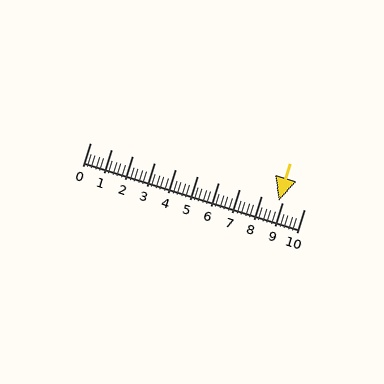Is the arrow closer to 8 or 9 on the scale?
The arrow is closer to 9.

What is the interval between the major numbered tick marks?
The major tick marks are spaced 1 units apart.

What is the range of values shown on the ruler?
The ruler shows values from 0 to 10.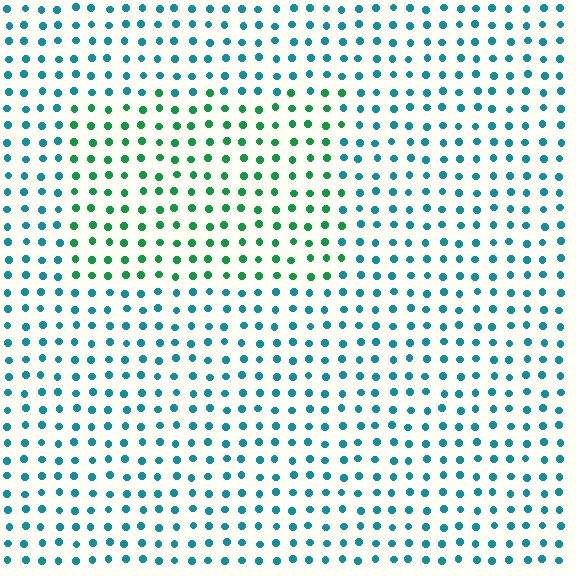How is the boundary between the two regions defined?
The boundary is defined purely by a slight shift in hue (about 42 degrees). Spacing, size, and orientation are identical on both sides.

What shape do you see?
I see a rectangle.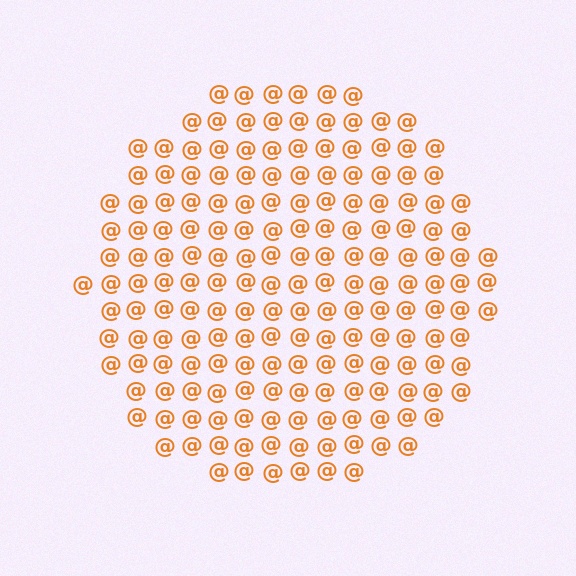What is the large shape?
The large shape is a circle.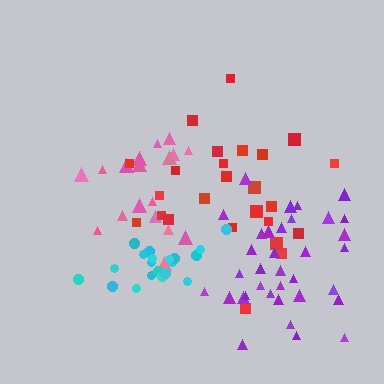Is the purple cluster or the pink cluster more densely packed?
Pink.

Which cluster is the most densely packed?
Cyan.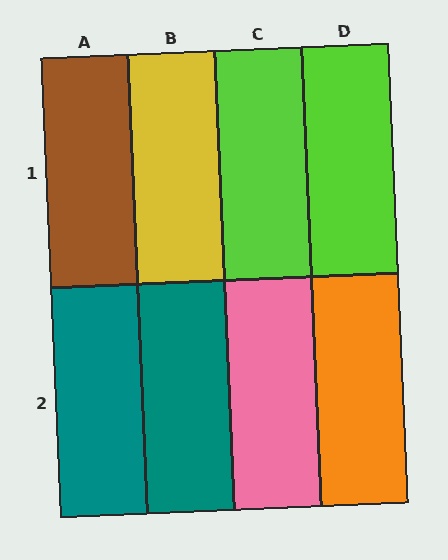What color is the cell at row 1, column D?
Lime.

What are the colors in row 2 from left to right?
Teal, teal, pink, orange.